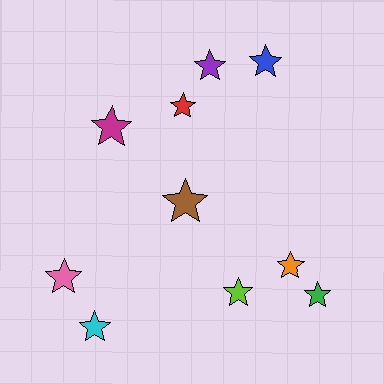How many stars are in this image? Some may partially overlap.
There are 10 stars.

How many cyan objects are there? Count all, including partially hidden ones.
There is 1 cyan object.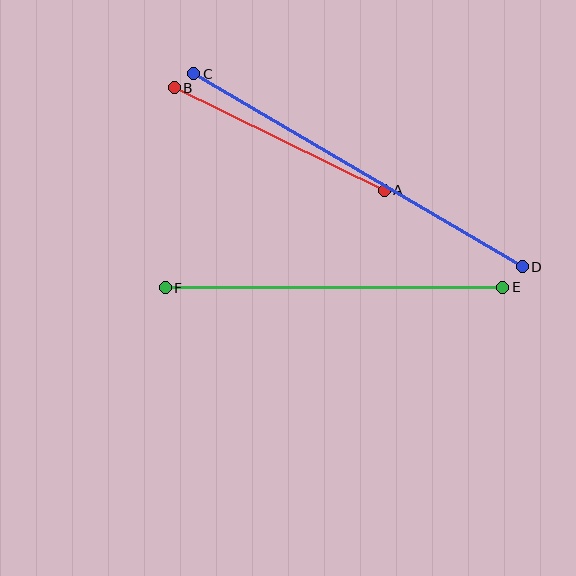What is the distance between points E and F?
The distance is approximately 337 pixels.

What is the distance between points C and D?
The distance is approximately 381 pixels.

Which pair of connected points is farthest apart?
Points C and D are farthest apart.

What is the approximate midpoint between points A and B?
The midpoint is at approximately (279, 139) pixels.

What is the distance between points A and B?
The distance is approximately 234 pixels.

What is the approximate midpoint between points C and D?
The midpoint is at approximately (358, 170) pixels.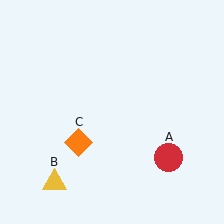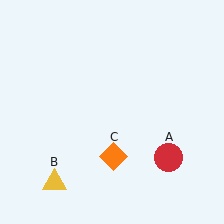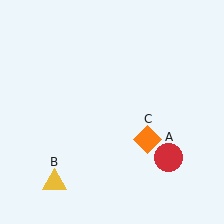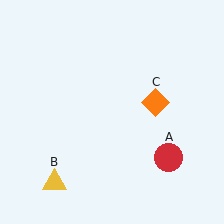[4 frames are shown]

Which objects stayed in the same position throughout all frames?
Red circle (object A) and yellow triangle (object B) remained stationary.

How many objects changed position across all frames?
1 object changed position: orange diamond (object C).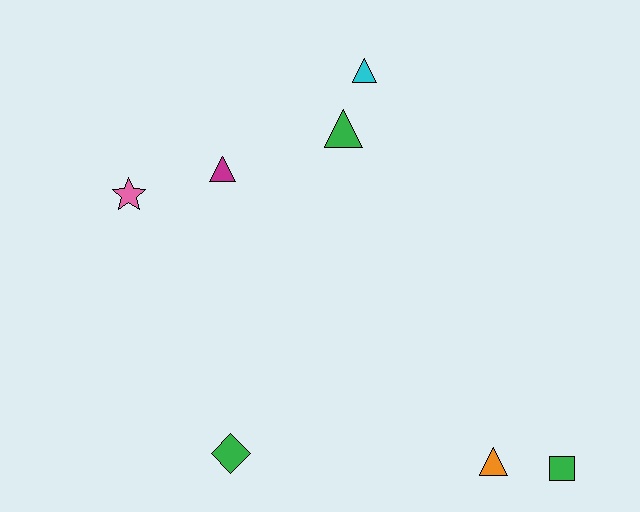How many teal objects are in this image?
There are no teal objects.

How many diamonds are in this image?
There is 1 diamond.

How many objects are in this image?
There are 7 objects.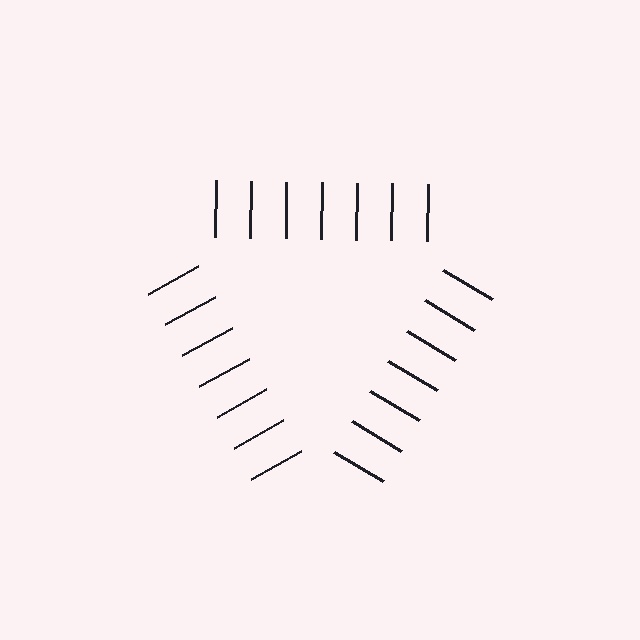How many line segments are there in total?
21 — 7 along each of the 3 edges.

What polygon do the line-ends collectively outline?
An illusory triangle — the line segments terminate on its edges but no continuous stroke is drawn.